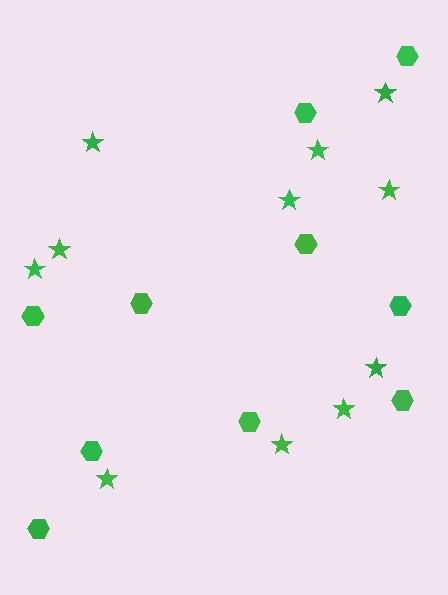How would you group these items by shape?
There are 2 groups: one group of hexagons (10) and one group of stars (11).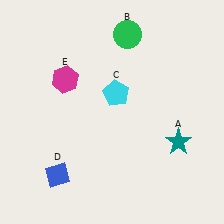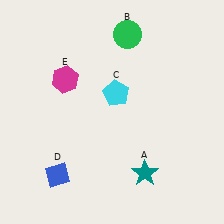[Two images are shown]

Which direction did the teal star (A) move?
The teal star (A) moved left.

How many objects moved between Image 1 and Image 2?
1 object moved between the two images.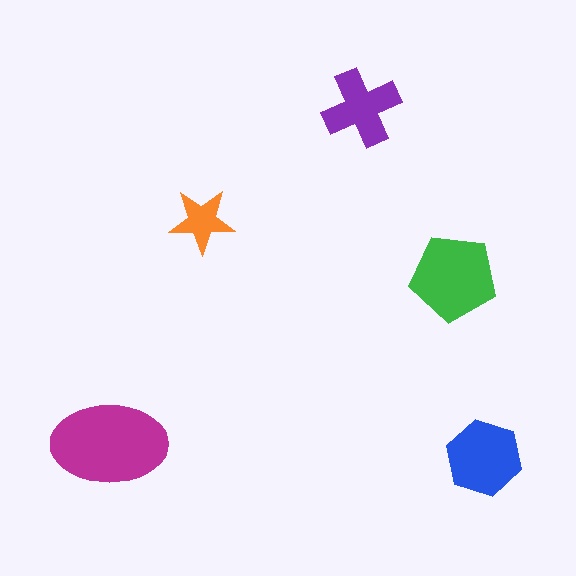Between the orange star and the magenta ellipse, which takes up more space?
The magenta ellipse.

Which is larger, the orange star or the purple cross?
The purple cross.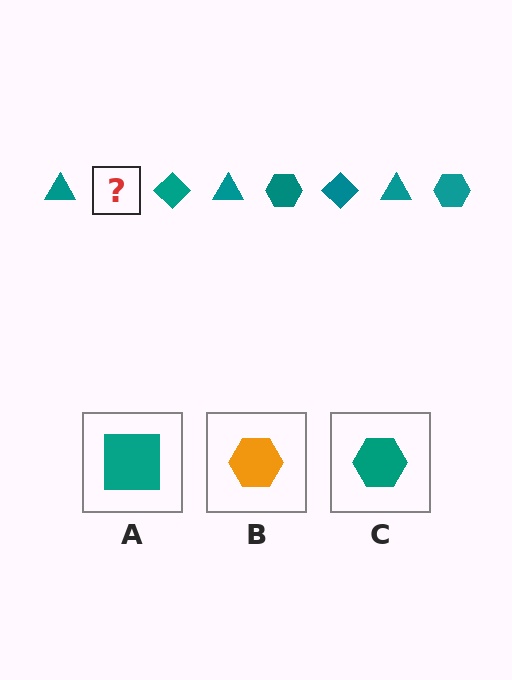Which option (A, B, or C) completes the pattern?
C.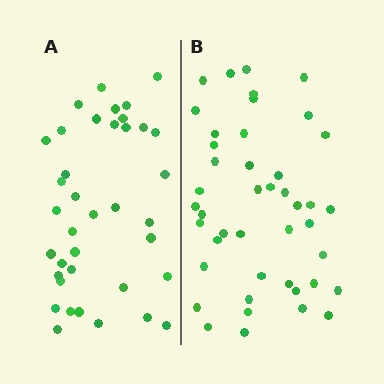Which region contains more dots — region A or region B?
Region B (the right region) has more dots.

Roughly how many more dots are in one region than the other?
Region B has about 6 more dots than region A.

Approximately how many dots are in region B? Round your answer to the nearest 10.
About 40 dots. (The exact count is 44, which rounds to 40.)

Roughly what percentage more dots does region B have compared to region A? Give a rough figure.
About 15% more.